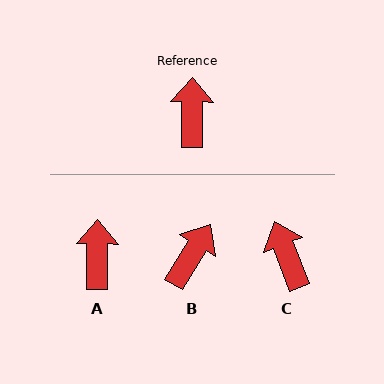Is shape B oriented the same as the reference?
No, it is off by about 31 degrees.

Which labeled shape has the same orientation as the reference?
A.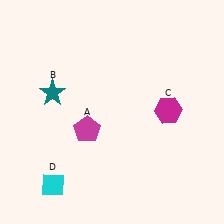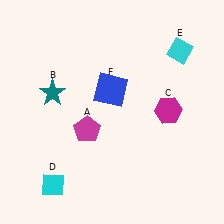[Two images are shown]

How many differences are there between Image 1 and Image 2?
There are 2 differences between the two images.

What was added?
A cyan diamond (E), a blue square (F) were added in Image 2.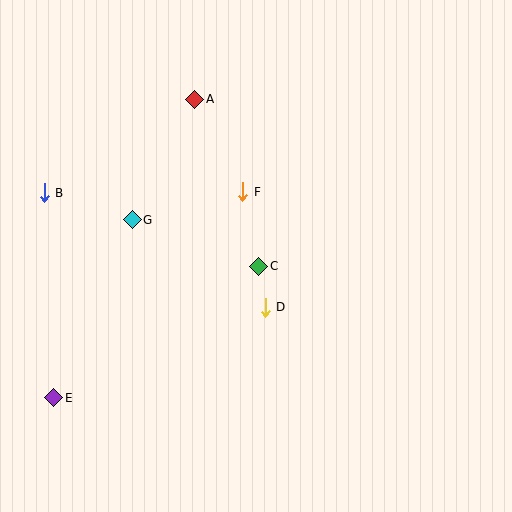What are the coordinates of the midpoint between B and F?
The midpoint between B and F is at (143, 192).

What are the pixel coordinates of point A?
Point A is at (195, 99).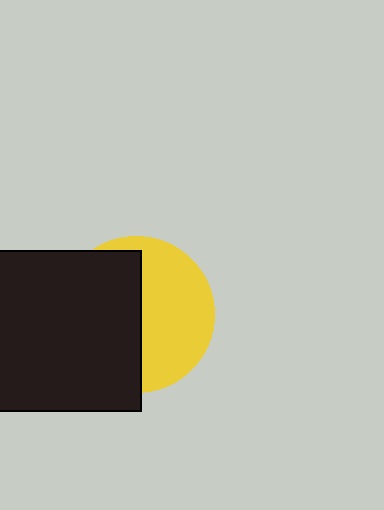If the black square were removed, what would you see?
You would see the complete yellow circle.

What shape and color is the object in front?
The object in front is a black square.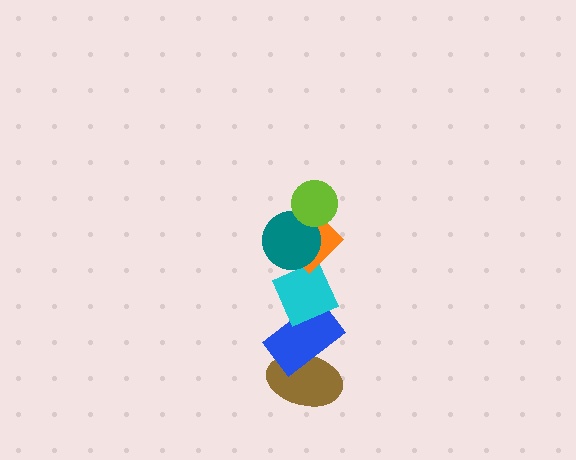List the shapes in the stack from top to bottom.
From top to bottom: the lime circle, the teal circle, the orange diamond, the cyan diamond, the blue rectangle, the brown ellipse.